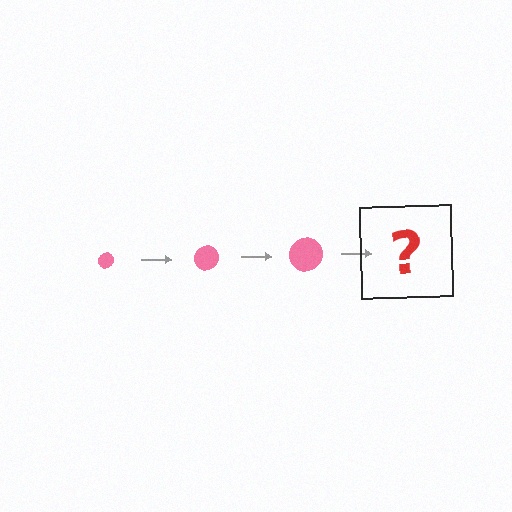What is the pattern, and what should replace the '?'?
The pattern is that the circle gets progressively larger each step. The '?' should be a pink circle, larger than the previous one.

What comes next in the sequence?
The next element should be a pink circle, larger than the previous one.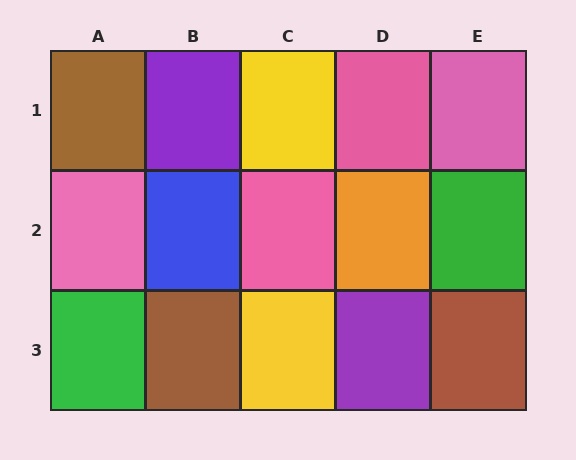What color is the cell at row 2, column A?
Pink.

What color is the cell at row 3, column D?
Purple.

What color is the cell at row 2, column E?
Green.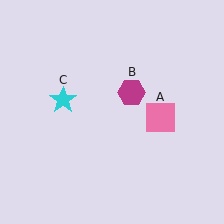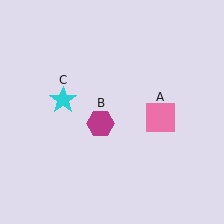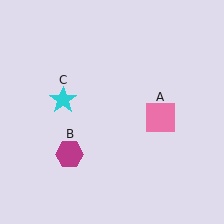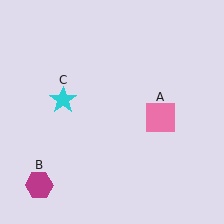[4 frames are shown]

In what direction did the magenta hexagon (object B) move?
The magenta hexagon (object B) moved down and to the left.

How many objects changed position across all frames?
1 object changed position: magenta hexagon (object B).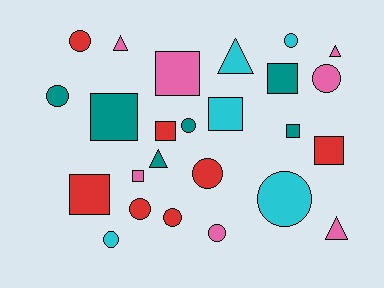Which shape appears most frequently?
Circle, with 11 objects.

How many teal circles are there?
There are 2 teal circles.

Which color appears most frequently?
Pink, with 7 objects.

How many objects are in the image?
There are 25 objects.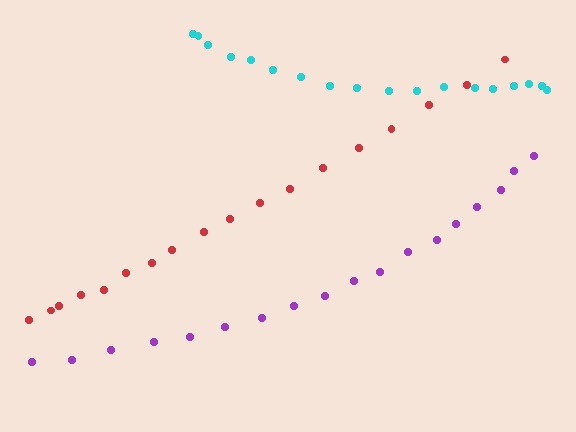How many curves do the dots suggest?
There are 3 distinct paths.